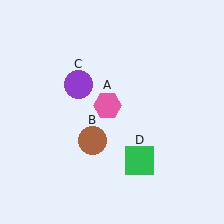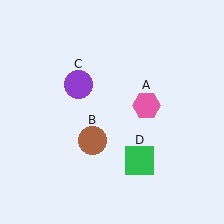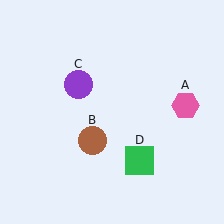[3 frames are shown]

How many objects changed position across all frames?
1 object changed position: pink hexagon (object A).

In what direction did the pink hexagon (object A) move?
The pink hexagon (object A) moved right.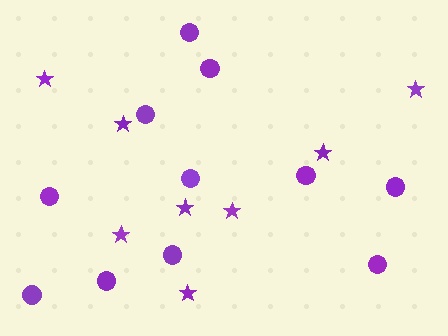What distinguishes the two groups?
There are 2 groups: one group of circles (11) and one group of stars (8).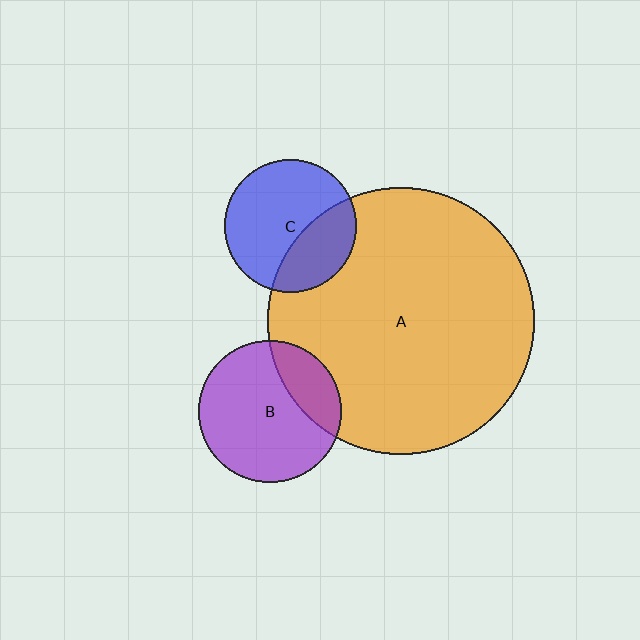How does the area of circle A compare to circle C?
Approximately 4.1 times.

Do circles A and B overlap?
Yes.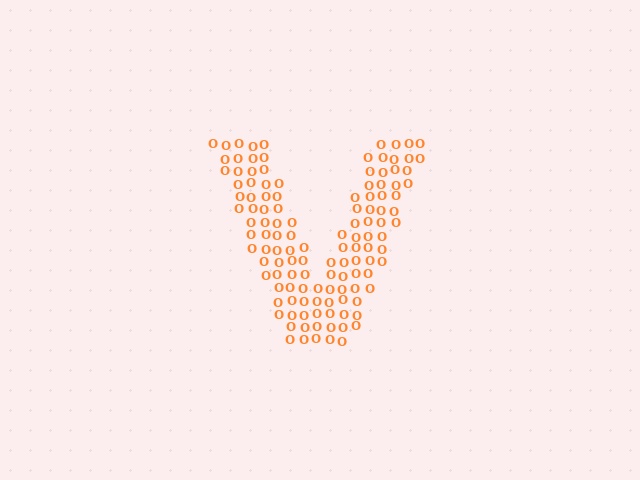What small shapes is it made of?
It is made of small letter O's.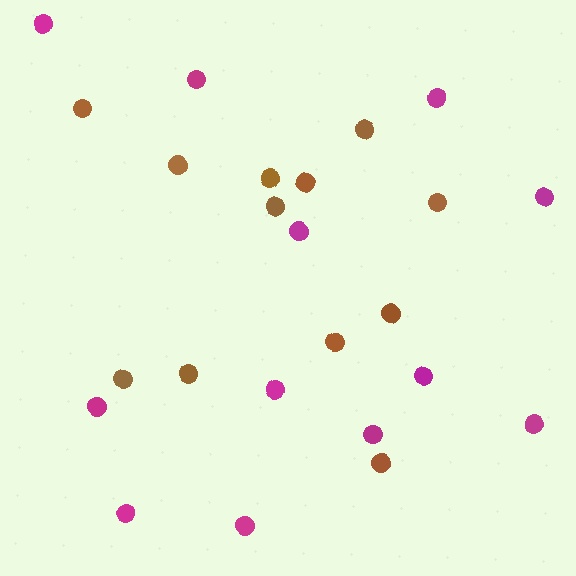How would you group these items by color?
There are 2 groups: one group of brown circles (12) and one group of magenta circles (12).